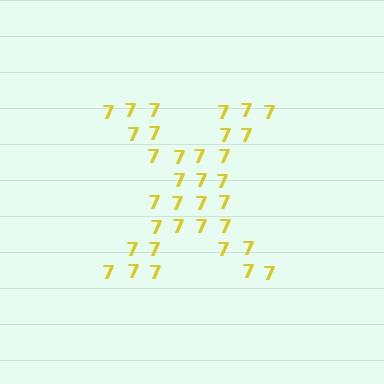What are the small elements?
The small elements are digit 7's.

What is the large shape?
The large shape is the letter X.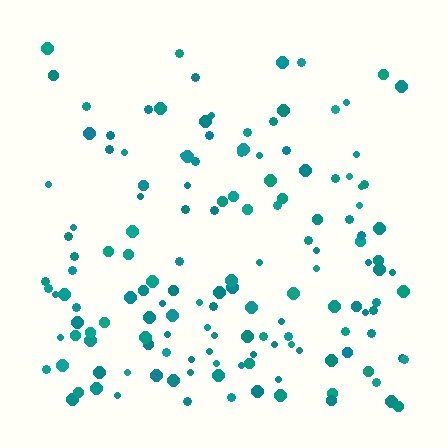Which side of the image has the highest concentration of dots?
The bottom.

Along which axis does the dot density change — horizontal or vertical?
Vertical.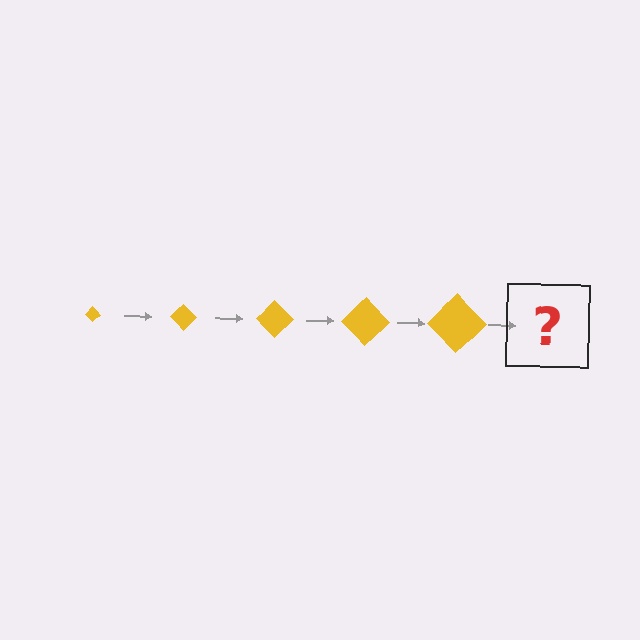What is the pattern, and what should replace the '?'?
The pattern is that the diamond gets progressively larger each step. The '?' should be a yellow diamond, larger than the previous one.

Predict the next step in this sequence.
The next step is a yellow diamond, larger than the previous one.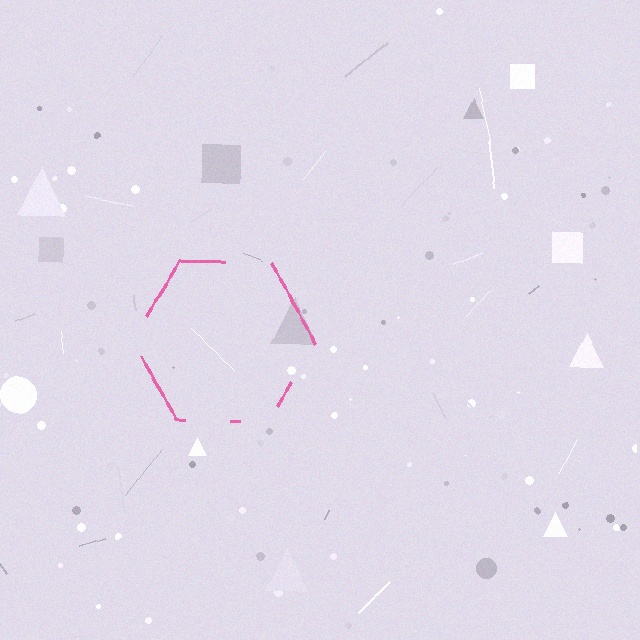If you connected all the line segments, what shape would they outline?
They would outline a hexagon.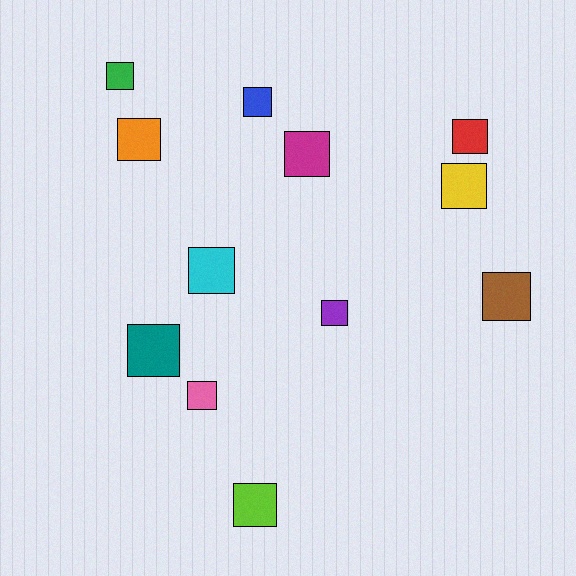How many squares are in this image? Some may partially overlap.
There are 12 squares.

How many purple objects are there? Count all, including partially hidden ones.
There is 1 purple object.